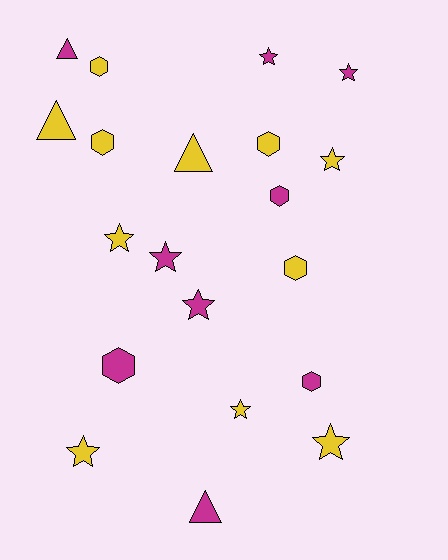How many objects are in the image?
There are 20 objects.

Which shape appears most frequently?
Star, with 9 objects.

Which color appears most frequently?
Yellow, with 11 objects.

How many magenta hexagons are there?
There are 3 magenta hexagons.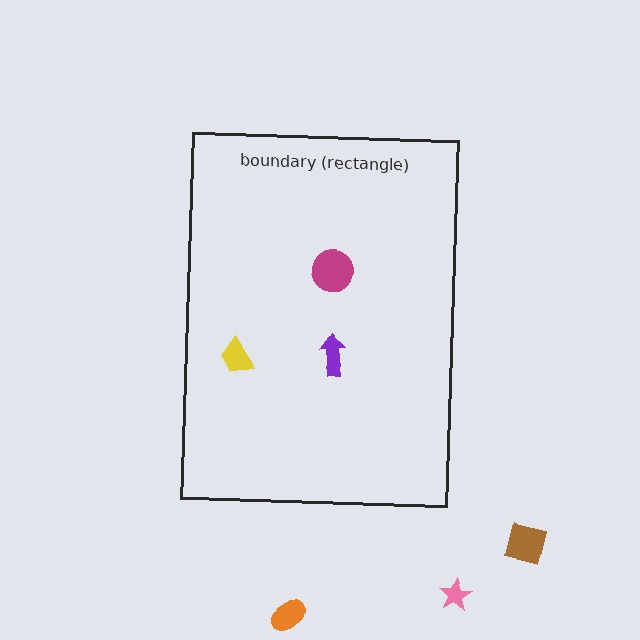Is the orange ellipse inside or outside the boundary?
Outside.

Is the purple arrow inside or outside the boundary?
Inside.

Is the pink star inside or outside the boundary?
Outside.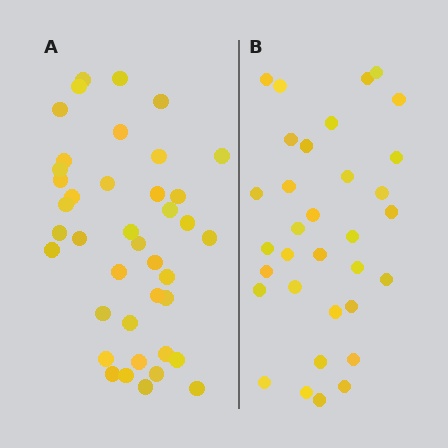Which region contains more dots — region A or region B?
Region A (the left region) has more dots.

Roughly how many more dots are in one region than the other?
Region A has roughly 8 or so more dots than region B.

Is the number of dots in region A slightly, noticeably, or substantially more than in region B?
Region A has only slightly more — the two regions are fairly close. The ratio is roughly 1.2 to 1.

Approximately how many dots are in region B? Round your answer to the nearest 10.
About 30 dots. (The exact count is 33, which rounds to 30.)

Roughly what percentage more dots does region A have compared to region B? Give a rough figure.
About 20% more.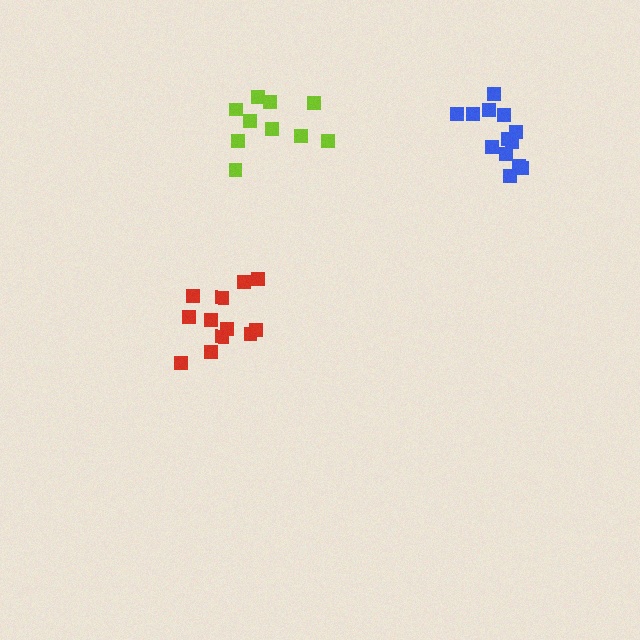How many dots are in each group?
Group 1: 13 dots, Group 2: 12 dots, Group 3: 10 dots (35 total).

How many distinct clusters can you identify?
There are 3 distinct clusters.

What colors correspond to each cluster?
The clusters are colored: blue, red, lime.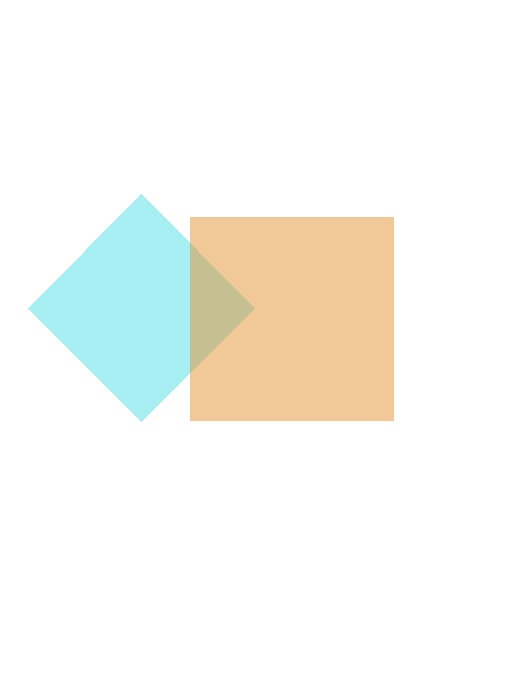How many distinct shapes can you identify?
There are 2 distinct shapes: a cyan diamond, an orange square.